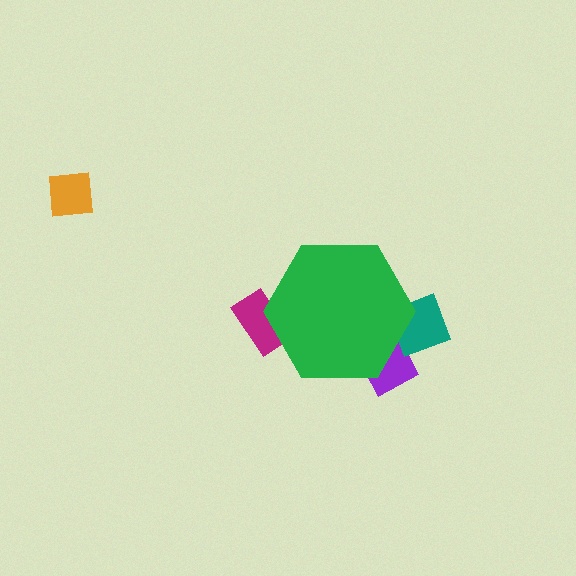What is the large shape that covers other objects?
A green hexagon.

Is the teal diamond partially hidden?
Yes, the teal diamond is partially hidden behind the green hexagon.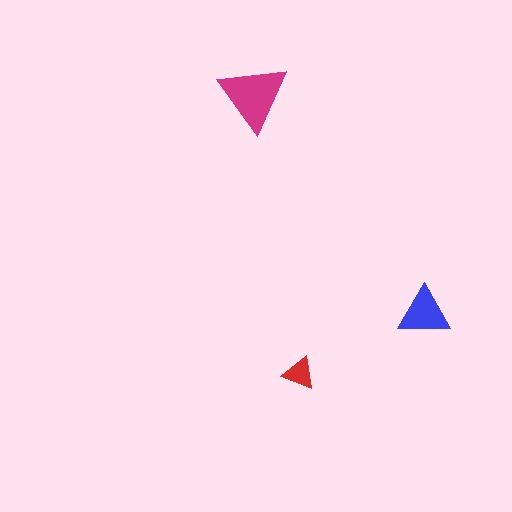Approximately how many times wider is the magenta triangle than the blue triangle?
About 1.5 times wider.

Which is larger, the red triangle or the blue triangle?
The blue one.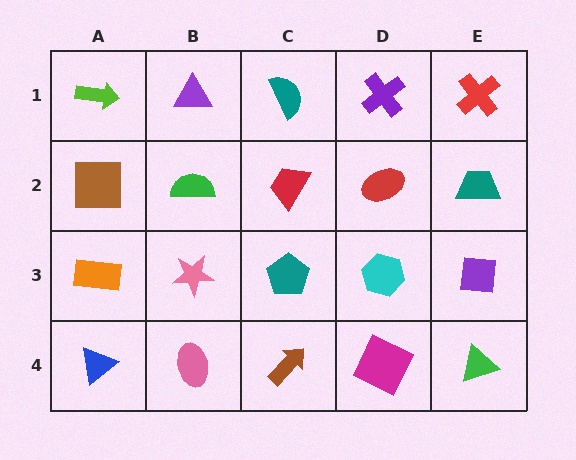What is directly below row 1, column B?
A green semicircle.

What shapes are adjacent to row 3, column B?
A green semicircle (row 2, column B), a pink ellipse (row 4, column B), an orange rectangle (row 3, column A), a teal pentagon (row 3, column C).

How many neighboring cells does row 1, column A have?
2.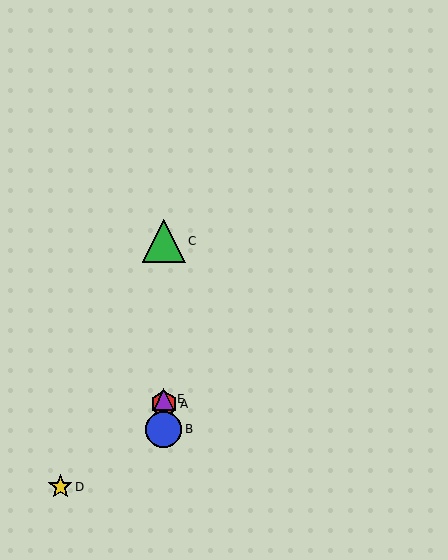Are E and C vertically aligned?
Yes, both are at x≈164.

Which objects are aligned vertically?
Objects A, B, C, E are aligned vertically.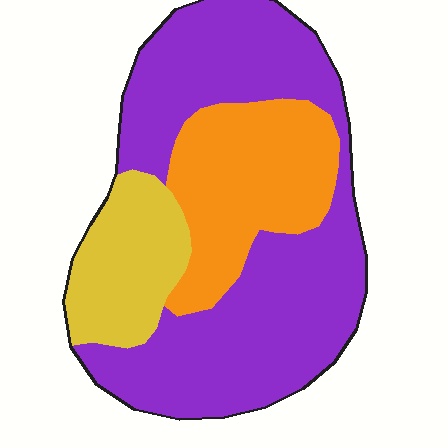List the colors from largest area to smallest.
From largest to smallest: purple, orange, yellow.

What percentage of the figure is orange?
Orange takes up between a sixth and a third of the figure.